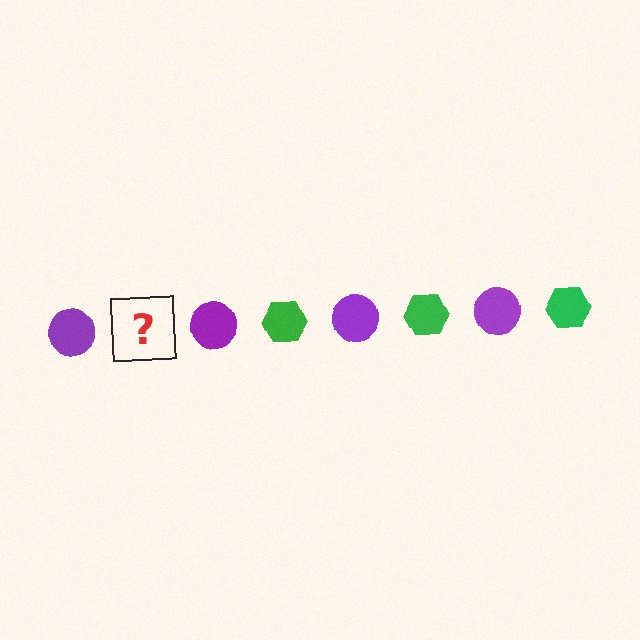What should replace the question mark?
The question mark should be replaced with a green hexagon.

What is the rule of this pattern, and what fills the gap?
The rule is that the pattern alternates between purple circle and green hexagon. The gap should be filled with a green hexagon.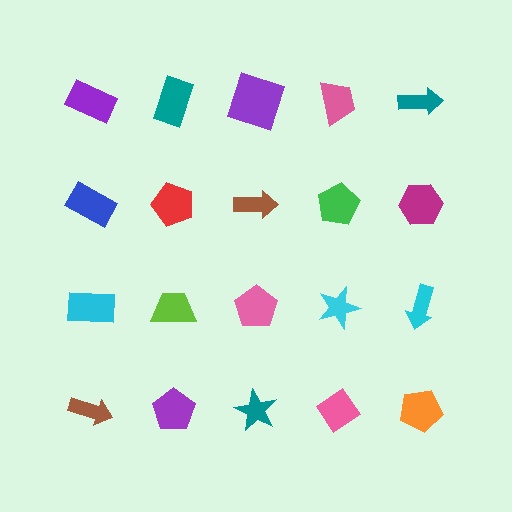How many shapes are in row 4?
5 shapes.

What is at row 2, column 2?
A red pentagon.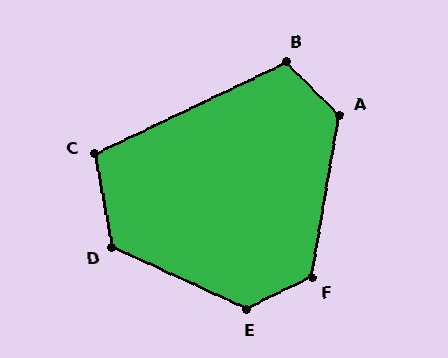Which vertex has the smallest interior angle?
C, at approximately 105 degrees.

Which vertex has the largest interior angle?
E, at approximately 130 degrees.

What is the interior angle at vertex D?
Approximately 125 degrees (obtuse).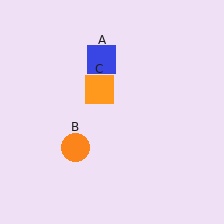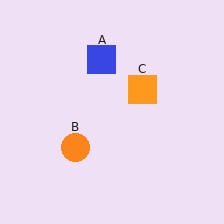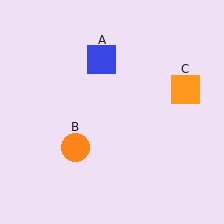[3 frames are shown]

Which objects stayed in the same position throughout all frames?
Blue square (object A) and orange circle (object B) remained stationary.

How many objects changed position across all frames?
1 object changed position: orange square (object C).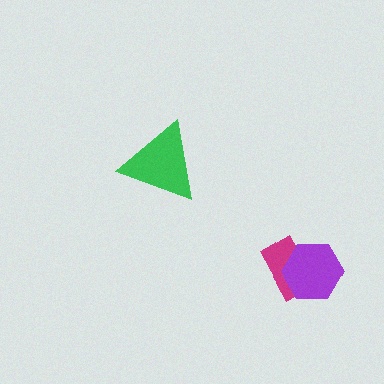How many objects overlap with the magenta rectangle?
1 object overlaps with the magenta rectangle.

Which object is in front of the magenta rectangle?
The purple hexagon is in front of the magenta rectangle.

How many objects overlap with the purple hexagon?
1 object overlaps with the purple hexagon.